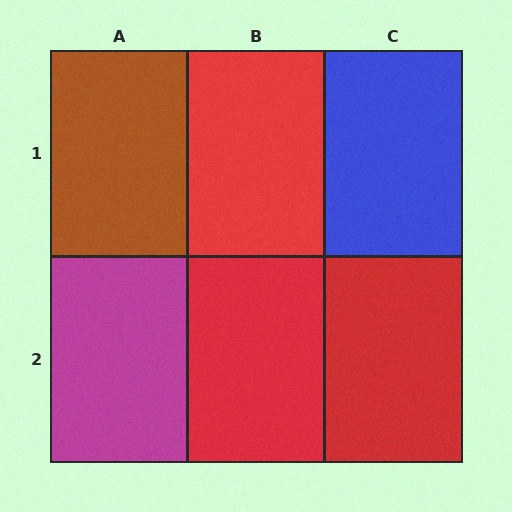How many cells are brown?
1 cell is brown.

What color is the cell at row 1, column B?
Red.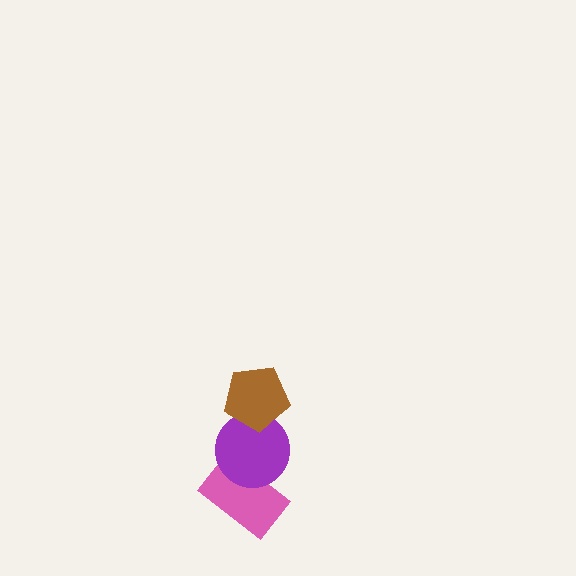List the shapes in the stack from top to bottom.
From top to bottom: the brown pentagon, the purple circle, the pink rectangle.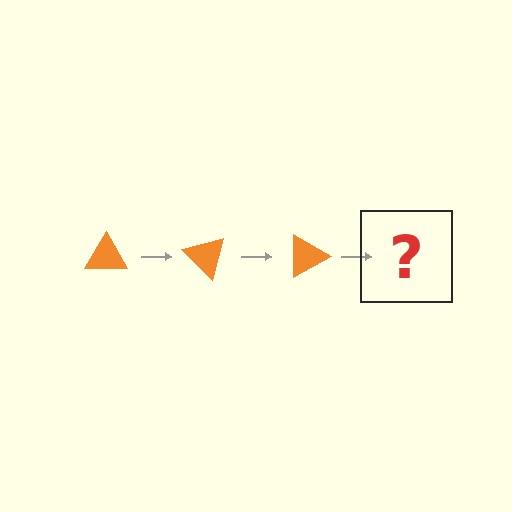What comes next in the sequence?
The next element should be an orange triangle rotated 135 degrees.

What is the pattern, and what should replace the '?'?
The pattern is that the triangle rotates 45 degrees each step. The '?' should be an orange triangle rotated 135 degrees.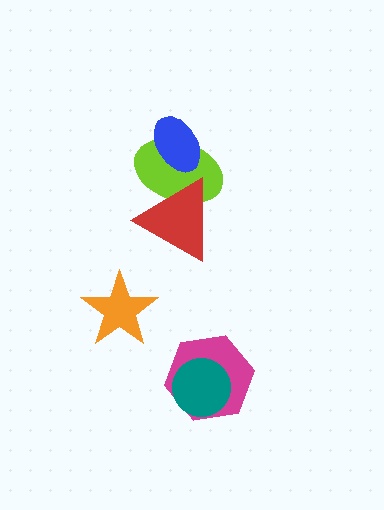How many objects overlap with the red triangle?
1 object overlaps with the red triangle.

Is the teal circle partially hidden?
No, no other shape covers it.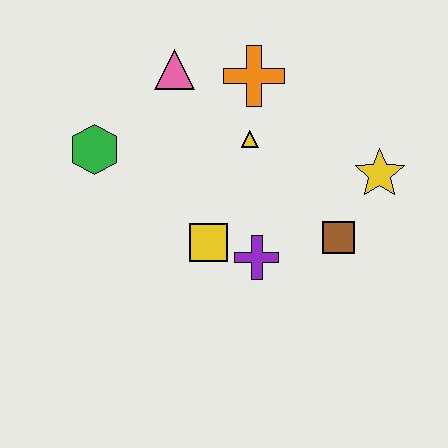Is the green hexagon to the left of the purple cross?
Yes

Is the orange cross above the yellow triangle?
Yes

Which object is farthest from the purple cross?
The pink triangle is farthest from the purple cross.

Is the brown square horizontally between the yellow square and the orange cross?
No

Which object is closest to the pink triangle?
The orange cross is closest to the pink triangle.